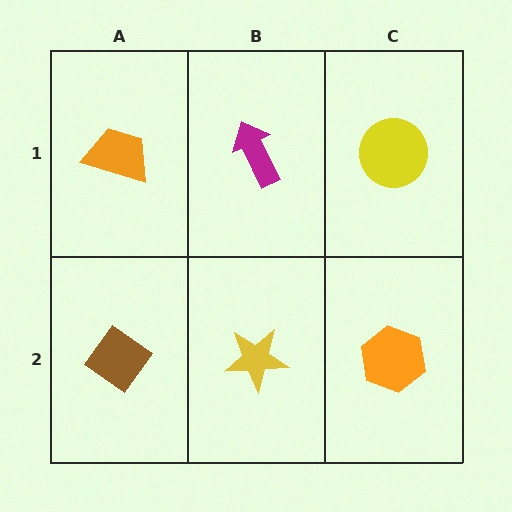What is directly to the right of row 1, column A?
A magenta arrow.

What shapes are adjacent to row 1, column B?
A yellow star (row 2, column B), an orange trapezoid (row 1, column A), a yellow circle (row 1, column C).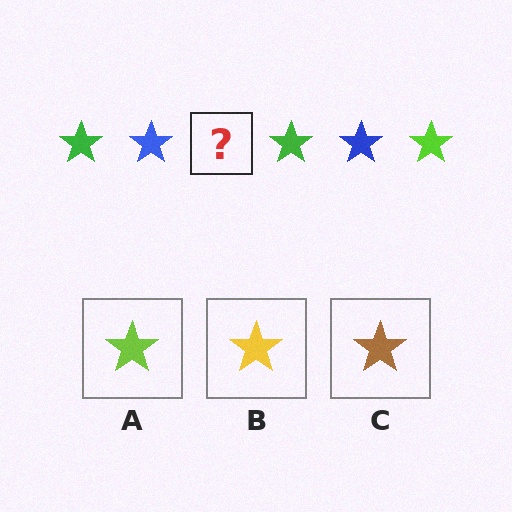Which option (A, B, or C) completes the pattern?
A.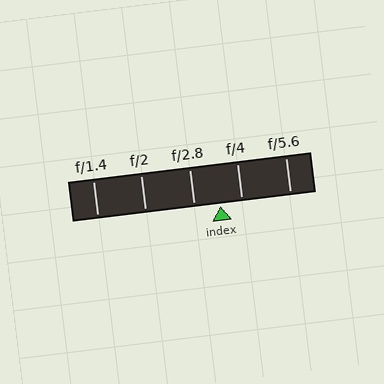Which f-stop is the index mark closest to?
The index mark is closest to f/4.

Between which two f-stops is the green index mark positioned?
The index mark is between f/2.8 and f/4.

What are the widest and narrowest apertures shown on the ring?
The widest aperture shown is f/1.4 and the narrowest is f/5.6.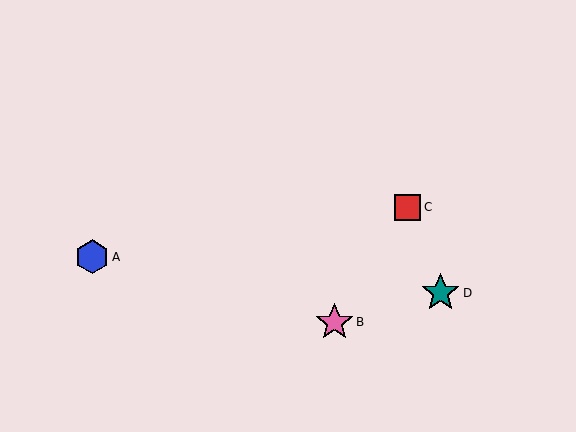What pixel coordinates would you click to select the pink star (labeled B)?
Click at (334, 322) to select the pink star B.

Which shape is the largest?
The teal star (labeled D) is the largest.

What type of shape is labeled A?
Shape A is a blue hexagon.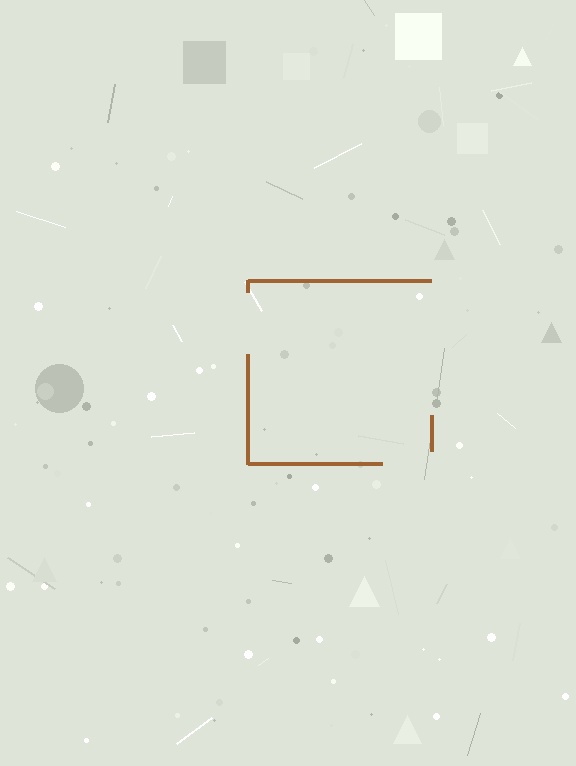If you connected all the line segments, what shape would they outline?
They would outline a square.